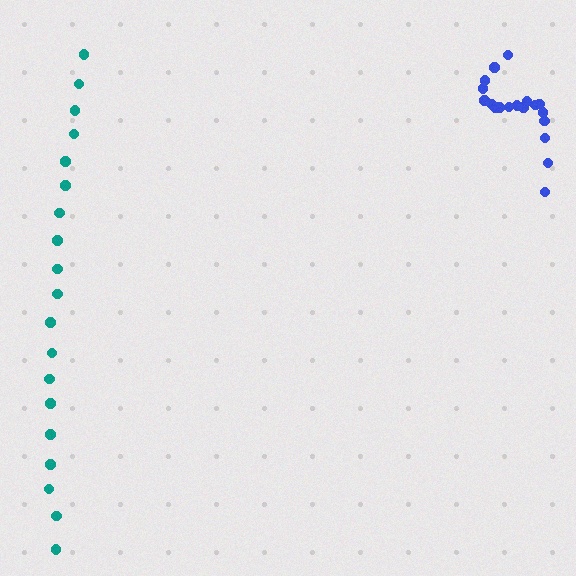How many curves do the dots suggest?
There are 2 distinct paths.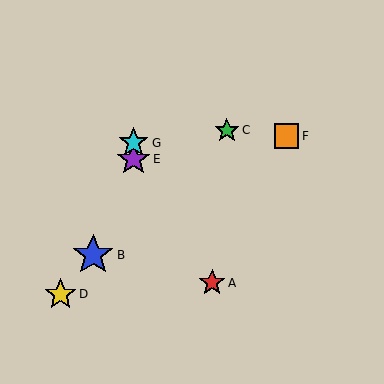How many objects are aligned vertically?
2 objects (E, G) are aligned vertically.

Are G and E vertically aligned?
Yes, both are at x≈133.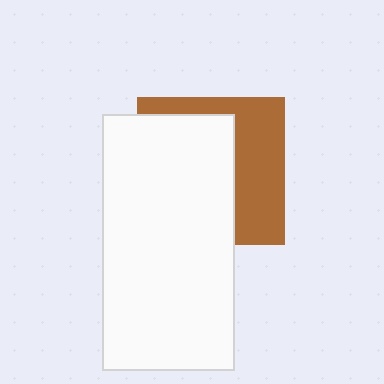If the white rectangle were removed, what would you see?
You would see the complete brown square.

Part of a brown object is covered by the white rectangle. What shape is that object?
It is a square.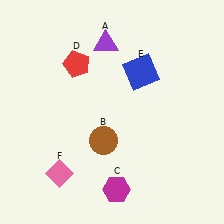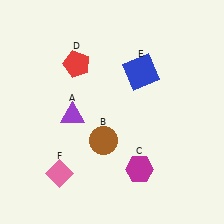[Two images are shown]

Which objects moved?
The objects that moved are: the purple triangle (A), the magenta hexagon (C).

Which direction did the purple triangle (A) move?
The purple triangle (A) moved down.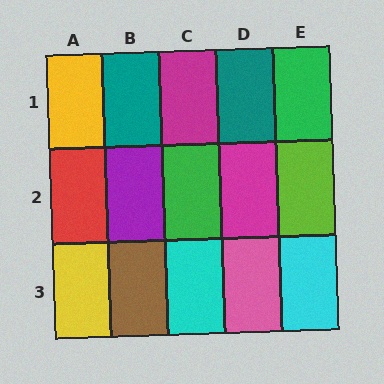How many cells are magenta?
2 cells are magenta.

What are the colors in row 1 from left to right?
Yellow, teal, magenta, teal, green.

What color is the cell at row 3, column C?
Cyan.